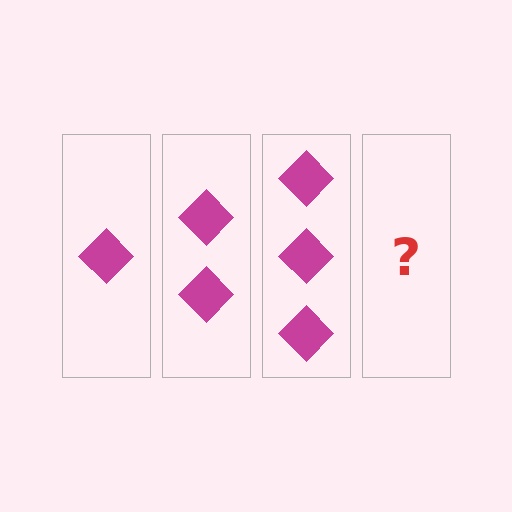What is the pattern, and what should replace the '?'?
The pattern is that each step adds one more diamond. The '?' should be 4 diamonds.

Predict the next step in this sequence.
The next step is 4 diamonds.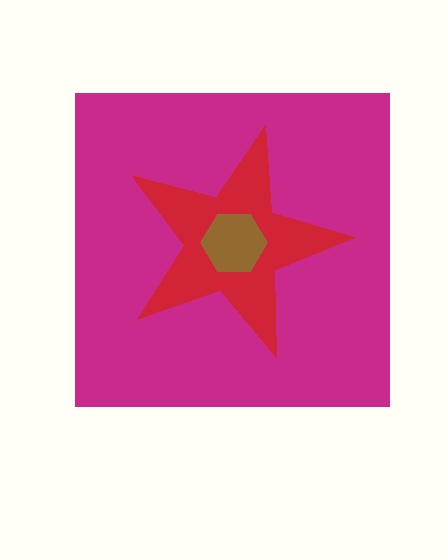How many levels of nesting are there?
3.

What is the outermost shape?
The magenta square.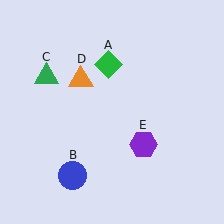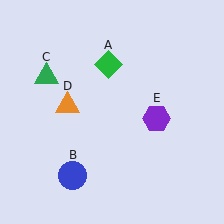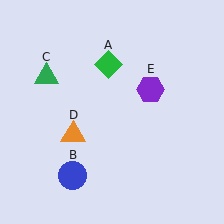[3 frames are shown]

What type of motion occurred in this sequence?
The orange triangle (object D), purple hexagon (object E) rotated counterclockwise around the center of the scene.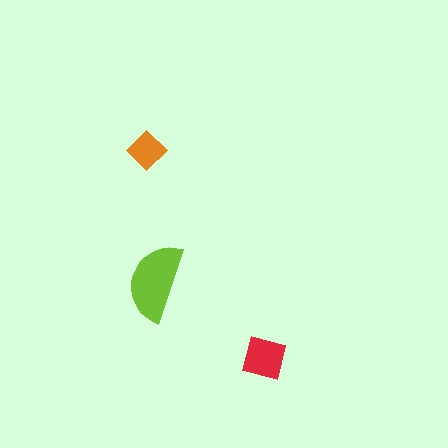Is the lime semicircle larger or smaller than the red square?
Larger.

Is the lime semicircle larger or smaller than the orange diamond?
Larger.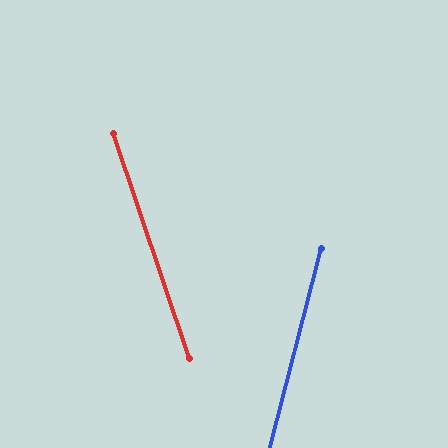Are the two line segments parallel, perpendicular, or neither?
Neither parallel nor perpendicular — they differ by about 33°.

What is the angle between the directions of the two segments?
Approximately 33 degrees.